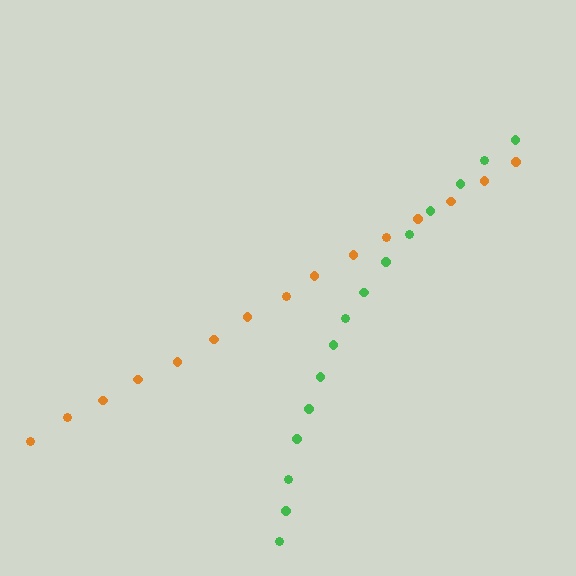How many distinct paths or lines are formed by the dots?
There are 2 distinct paths.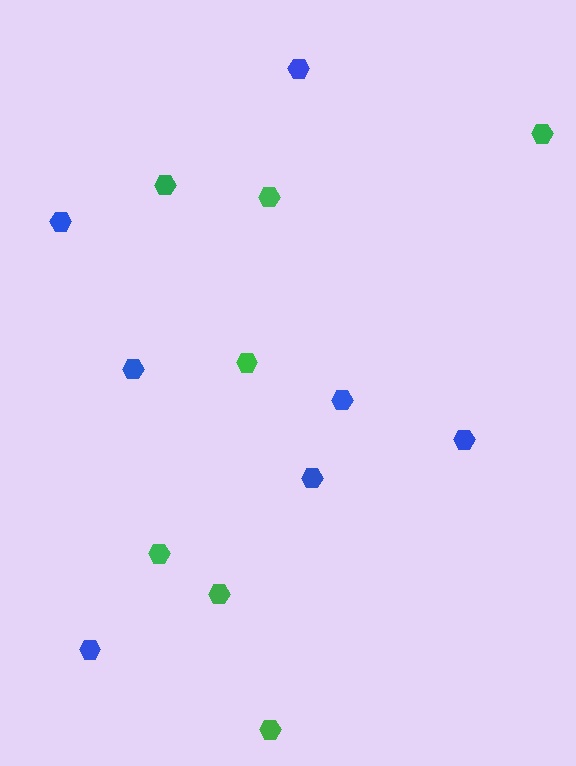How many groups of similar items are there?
There are 2 groups: one group of green hexagons (7) and one group of blue hexagons (7).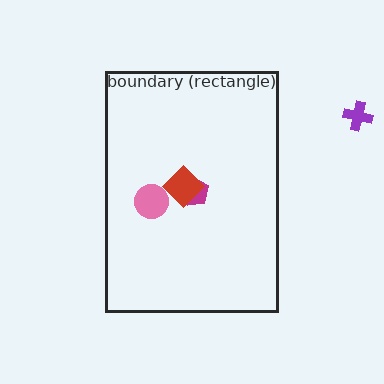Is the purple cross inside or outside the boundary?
Outside.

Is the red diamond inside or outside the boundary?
Inside.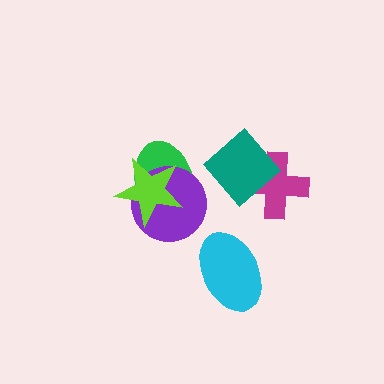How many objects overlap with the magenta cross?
1 object overlaps with the magenta cross.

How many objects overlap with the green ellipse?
2 objects overlap with the green ellipse.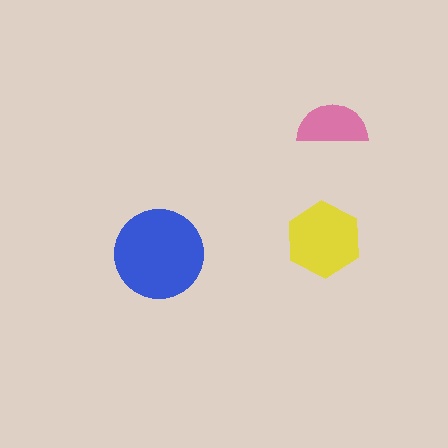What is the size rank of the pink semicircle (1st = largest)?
3rd.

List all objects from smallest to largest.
The pink semicircle, the yellow hexagon, the blue circle.